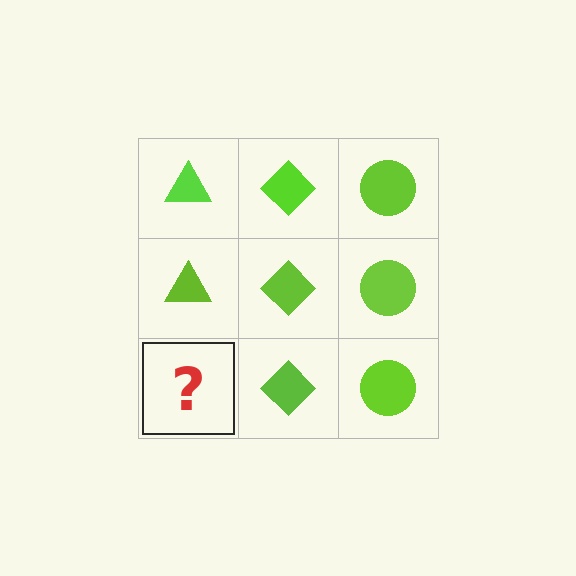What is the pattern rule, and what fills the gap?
The rule is that each column has a consistent shape. The gap should be filled with a lime triangle.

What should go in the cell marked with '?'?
The missing cell should contain a lime triangle.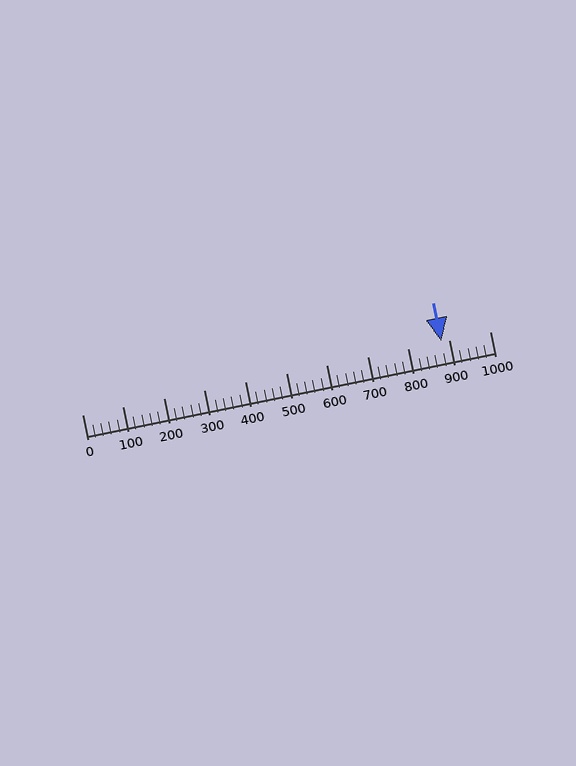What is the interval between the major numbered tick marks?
The major tick marks are spaced 100 units apart.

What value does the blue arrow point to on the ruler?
The blue arrow points to approximately 880.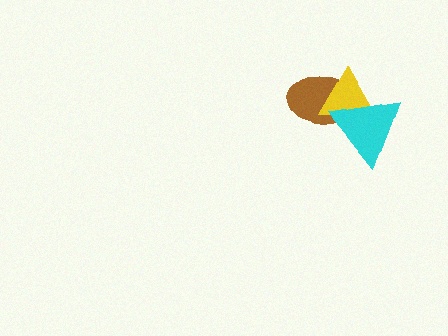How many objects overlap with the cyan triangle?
2 objects overlap with the cyan triangle.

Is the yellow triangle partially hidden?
Yes, it is partially covered by another shape.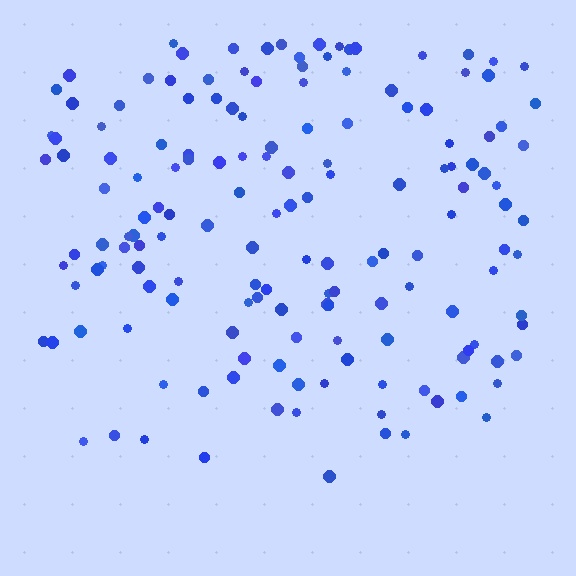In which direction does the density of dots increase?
From bottom to top, with the top side densest.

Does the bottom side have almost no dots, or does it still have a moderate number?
Still a moderate number, just noticeably fewer than the top.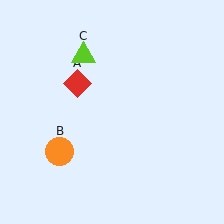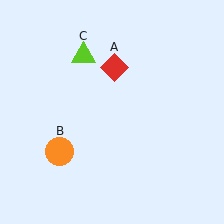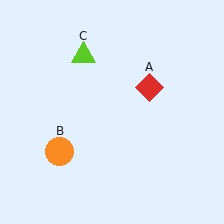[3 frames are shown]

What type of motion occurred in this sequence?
The red diamond (object A) rotated clockwise around the center of the scene.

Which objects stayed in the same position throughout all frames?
Orange circle (object B) and lime triangle (object C) remained stationary.